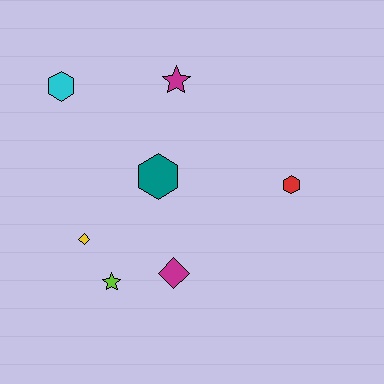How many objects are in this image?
There are 7 objects.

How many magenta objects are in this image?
There are 2 magenta objects.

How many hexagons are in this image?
There are 3 hexagons.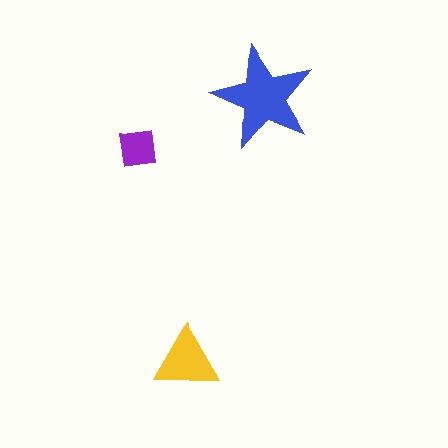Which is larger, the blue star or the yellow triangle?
The blue star.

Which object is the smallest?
The purple square.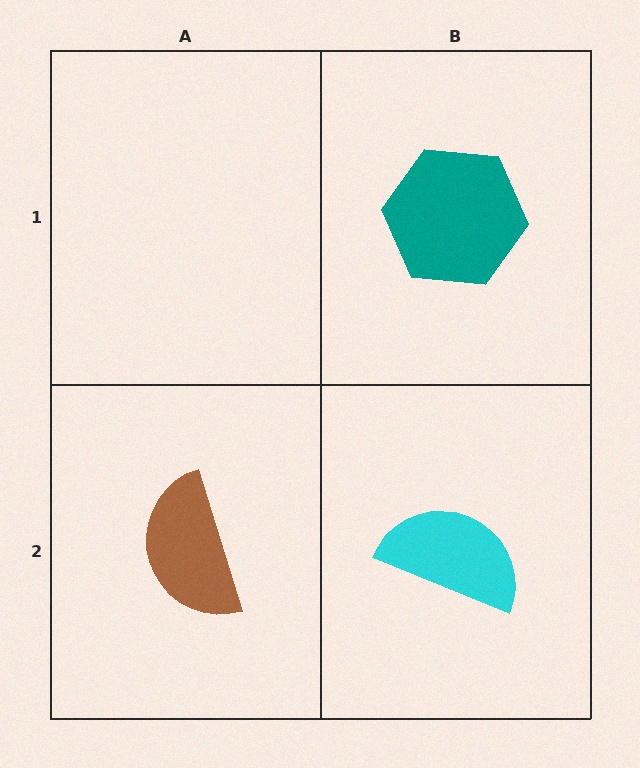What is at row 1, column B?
A teal hexagon.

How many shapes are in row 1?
1 shape.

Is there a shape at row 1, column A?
No, that cell is empty.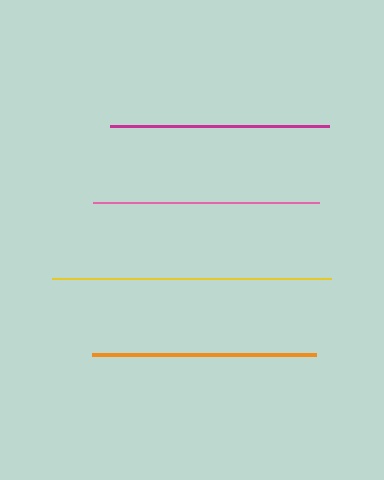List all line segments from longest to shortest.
From longest to shortest: yellow, pink, orange, magenta.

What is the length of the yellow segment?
The yellow segment is approximately 279 pixels long.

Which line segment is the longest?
The yellow line is the longest at approximately 279 pixels.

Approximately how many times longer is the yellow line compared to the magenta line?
The yellow line is approximately 1.3 times the length of the magenta line.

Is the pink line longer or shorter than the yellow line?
The yellow line is longer than the pink line.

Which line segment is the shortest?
The magenta line is the shortest at approximately 220 pixels.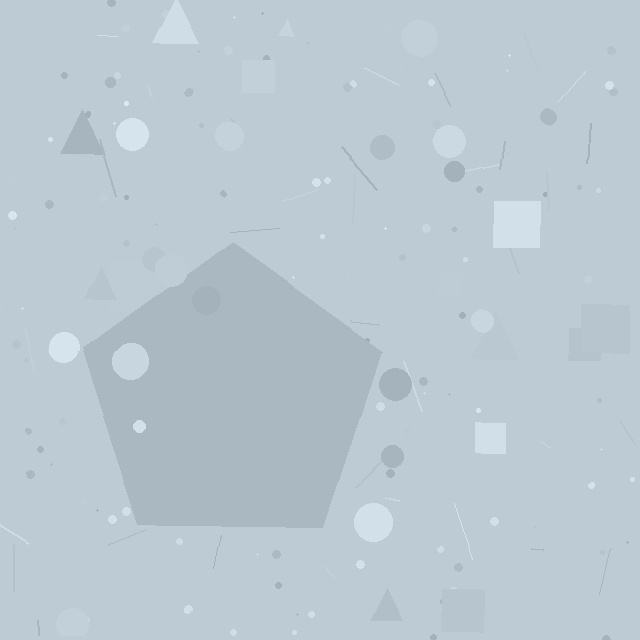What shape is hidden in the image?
A pentagon is hidden in the image.